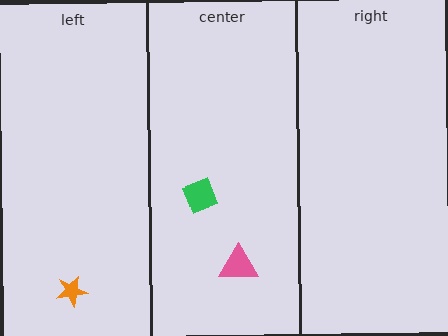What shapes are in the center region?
The green diamond, the pink triangle.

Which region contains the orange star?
The left region.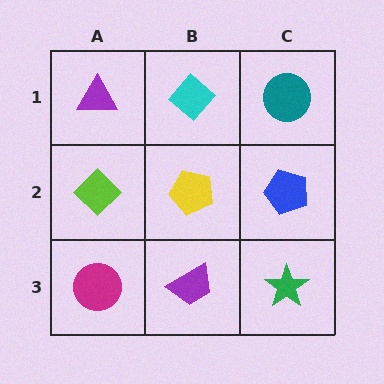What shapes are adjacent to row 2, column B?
A cyan diamond (row 1, column B), a purple trapezoid (row 3, column B), a lime diamond (row 2, column A), a blue pentagon (row 2, column C).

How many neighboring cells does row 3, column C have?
2.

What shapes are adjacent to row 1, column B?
A yellow pentagon (row 2, column B), a purple triangle (row 1, column A), a teal circle (row 1, column C).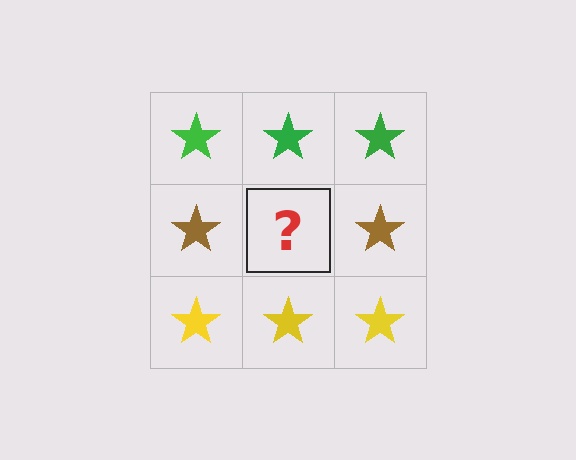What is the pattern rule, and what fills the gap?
The rule is that each row has a consistent color. The gap should be filled with a brown star.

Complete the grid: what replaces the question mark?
The question mark should be replaced with a brown star.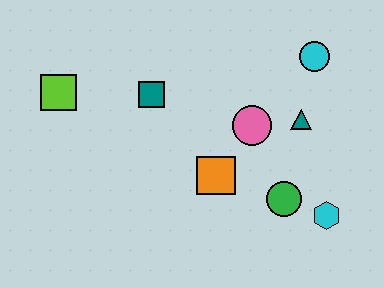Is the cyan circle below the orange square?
No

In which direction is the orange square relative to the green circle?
The orange square is to the left of the green circle.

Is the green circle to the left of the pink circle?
No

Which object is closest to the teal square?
The lime square is closest to the teal square.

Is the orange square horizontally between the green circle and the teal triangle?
No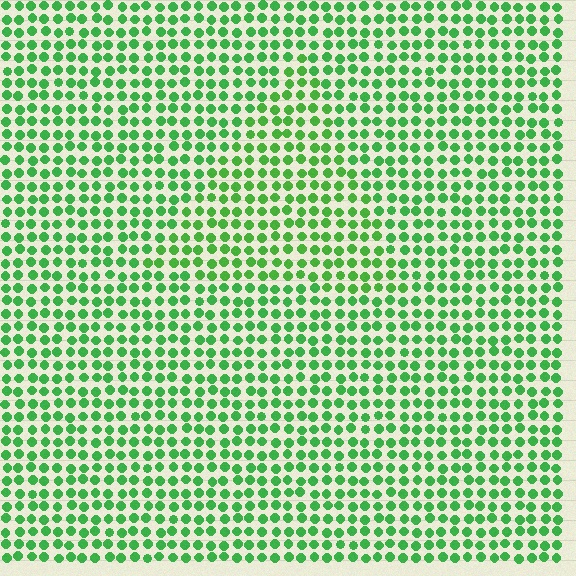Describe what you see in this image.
The image is filled with small green elements in a uniform arrangement. A triangle-shaped region is visible where the elements are tinted to a slightly different hue, forming a subtle color boundary.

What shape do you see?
I see a triangle.